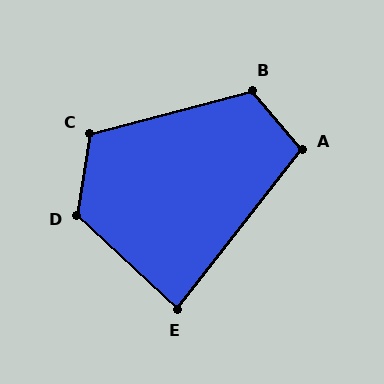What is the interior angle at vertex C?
Approximately 114 degrees (obtuse).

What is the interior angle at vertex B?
Approximately 115 degrees (obtuse).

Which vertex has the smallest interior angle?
E, at approximately 85 degrees.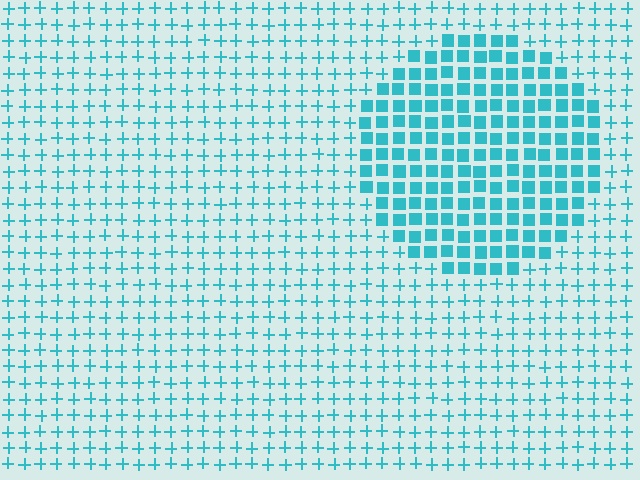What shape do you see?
I see a circle.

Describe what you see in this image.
The image is filled with small cyan elements arranged in a uniform grid. A circle-shaped region contains squares, while the surrounding area contains plus signs. The boundary is defined purely by the change in element shape.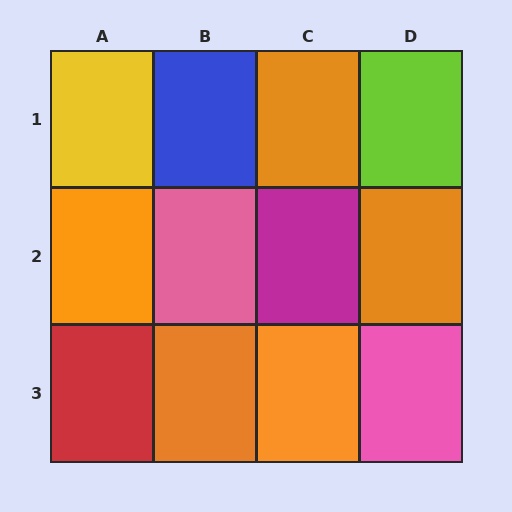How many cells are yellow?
1 cell is yellow.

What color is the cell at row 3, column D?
Pink.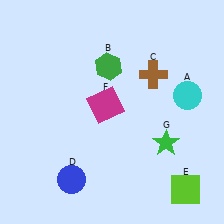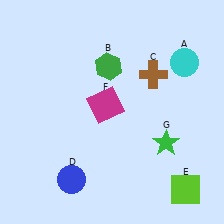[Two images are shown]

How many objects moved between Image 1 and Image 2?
1 object moved between the two images.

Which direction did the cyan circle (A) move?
The cyan circle (A) moved up.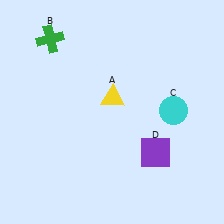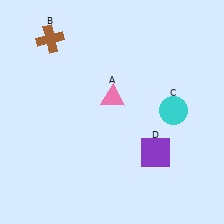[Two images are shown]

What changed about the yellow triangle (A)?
In Image 1, A is yellow. In Image 2, it changed to pink.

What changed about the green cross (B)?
In Image 1, B is green. In Image 2, it changed to brown.